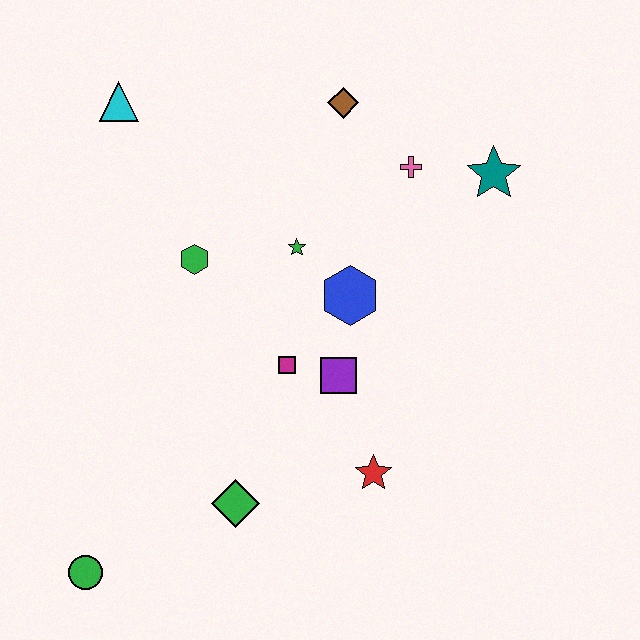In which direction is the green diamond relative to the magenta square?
The green diamond is below the magenta square.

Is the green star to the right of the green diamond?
Yes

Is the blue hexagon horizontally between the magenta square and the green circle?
No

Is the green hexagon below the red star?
No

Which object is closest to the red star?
The purple square is closest to the red star.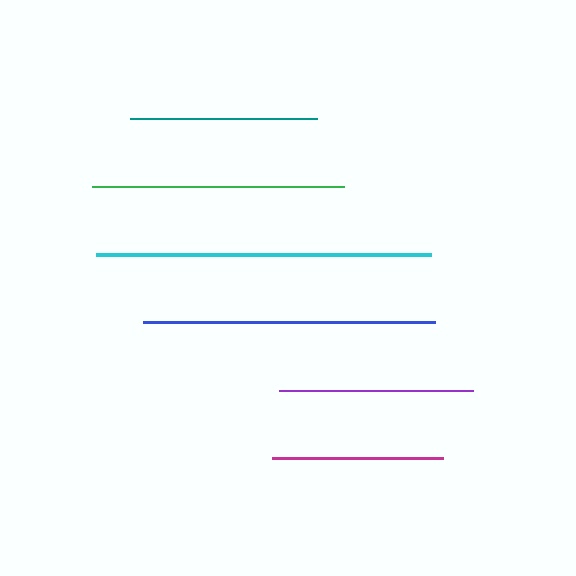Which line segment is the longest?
The cyan line is the longest at approximately 335 pixels.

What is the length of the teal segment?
The teal segment is approximately 187 pixels long.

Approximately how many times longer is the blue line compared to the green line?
The blue line is approximately 1.2 times the length of the green line.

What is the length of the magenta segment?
The magenta segment is approximately 171 pixels long.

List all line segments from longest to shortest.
From longest to shortest: cyan, blue, green, purple, teal, magenta.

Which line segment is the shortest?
The magenta line is the shortest at approximately 171 pixels.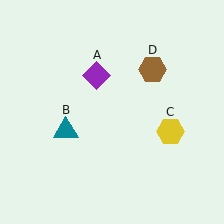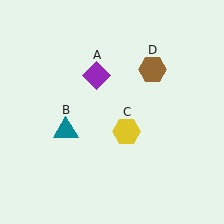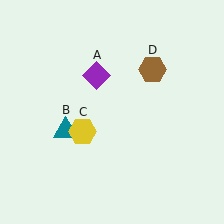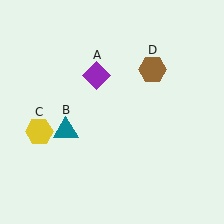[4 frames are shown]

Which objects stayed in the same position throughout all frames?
Purple diamond (object A) and teal triangle (object B) and brown hexagon (object D) remained stationary.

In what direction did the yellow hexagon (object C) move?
The yellow hexagon (object C) moved left.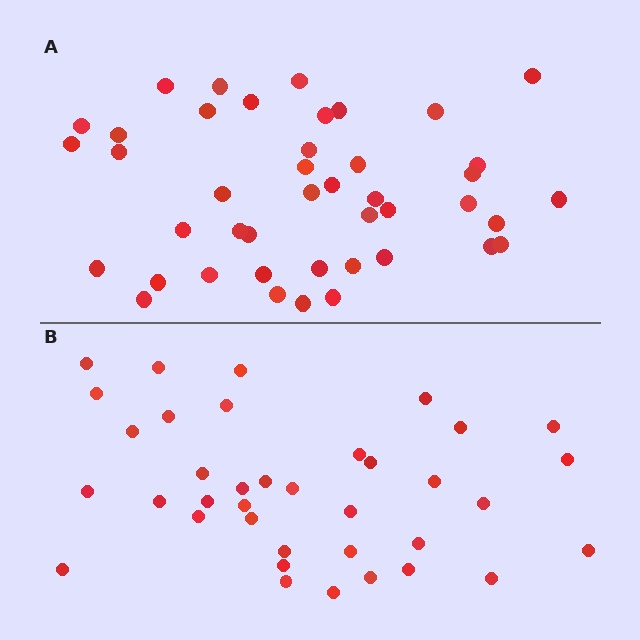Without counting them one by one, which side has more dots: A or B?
Region A (the top region) has more dots.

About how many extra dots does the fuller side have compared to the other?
Region A has about 6 more dots than region B.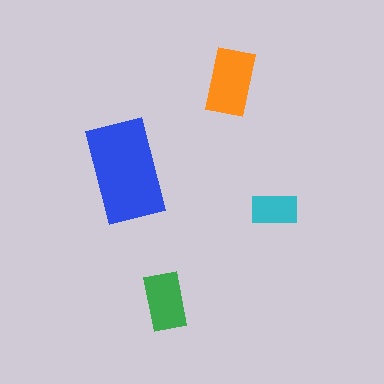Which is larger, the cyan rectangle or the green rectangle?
The green one.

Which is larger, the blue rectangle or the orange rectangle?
The blue one.